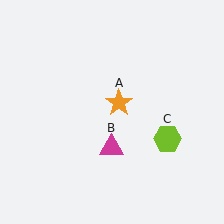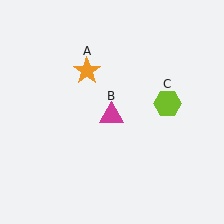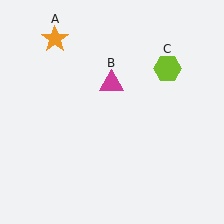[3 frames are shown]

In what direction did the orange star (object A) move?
The orange star (object A) moved up and to the left.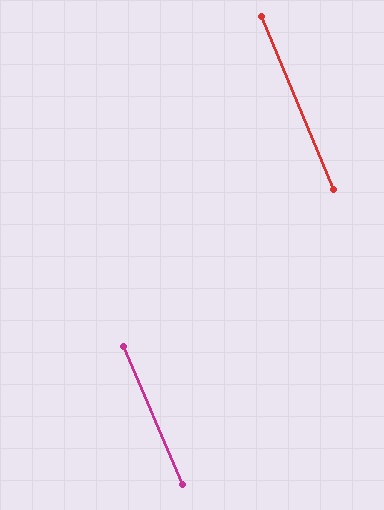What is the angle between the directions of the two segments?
Approximately 0 degrees.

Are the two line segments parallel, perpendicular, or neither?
Parallel — their directions differ by only 0.4°.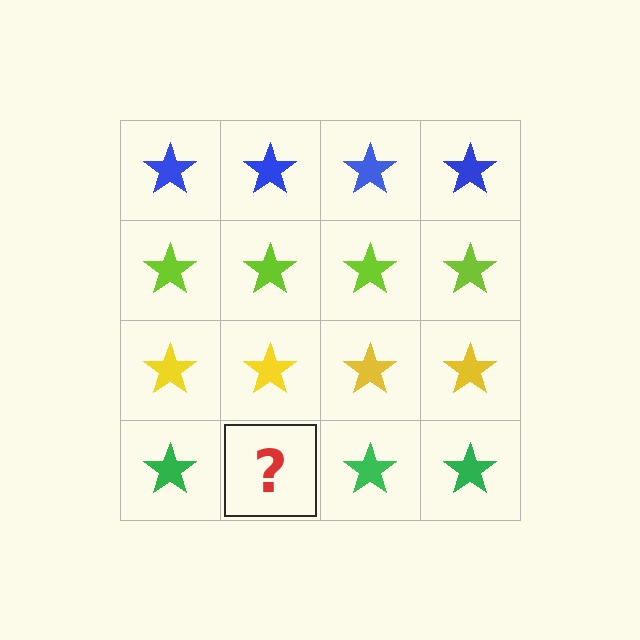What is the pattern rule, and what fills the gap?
The rule is that each row has a consistent color. The gap should be filled with a green star.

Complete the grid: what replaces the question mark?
The question mark should be replaced with a green star.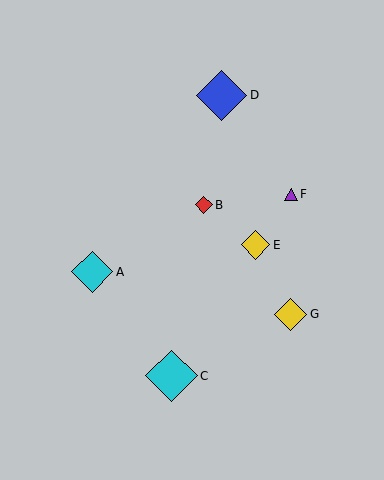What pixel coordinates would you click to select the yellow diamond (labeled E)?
Click at (256, 245) to select the yellow diamond E.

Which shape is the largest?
The cyan diamond (labeled C) is the largest.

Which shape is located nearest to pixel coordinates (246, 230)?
The yellow diamond (labeled E) at (256, 245) is nearest to that location.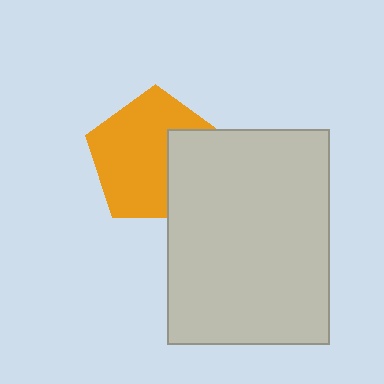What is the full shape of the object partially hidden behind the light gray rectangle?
The partially hidden object is an orange pentagon.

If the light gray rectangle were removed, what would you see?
You would see the complete orange pentagon.